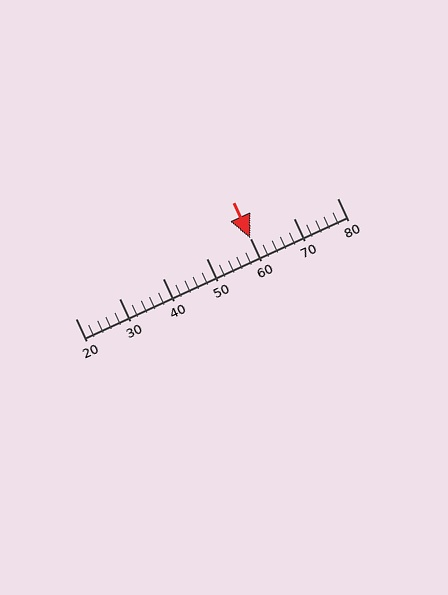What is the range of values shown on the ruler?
The ruler shows values from 20 to 80.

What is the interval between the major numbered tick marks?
The major tick marks are spaced 10 units apart.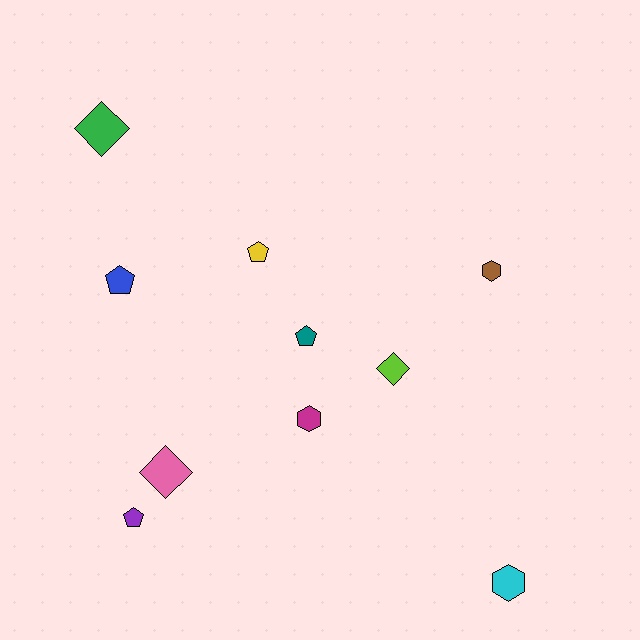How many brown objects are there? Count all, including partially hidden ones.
There is 1 brown object.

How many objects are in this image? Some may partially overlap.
There are 10 objects.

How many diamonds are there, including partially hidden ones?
There are 3 diamonds.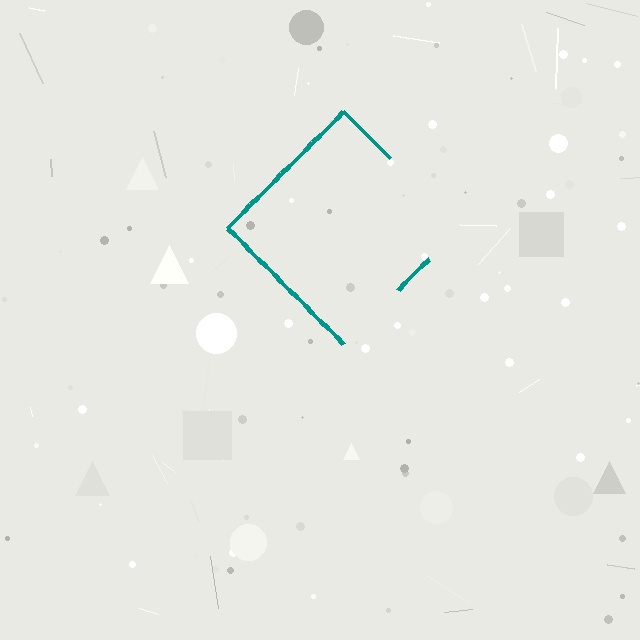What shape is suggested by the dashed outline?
The dashed outline suggests a diamond.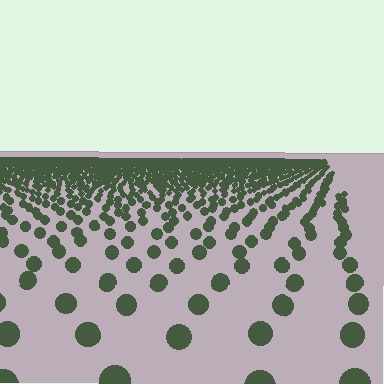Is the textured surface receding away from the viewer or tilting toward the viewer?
The surface is receding away from the viewer. Texture elements get smaller and denser toward the top.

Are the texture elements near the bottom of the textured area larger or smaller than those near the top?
Larger. Near the bottom, elements are closer to the viewer and appear at a bigger on-screen size.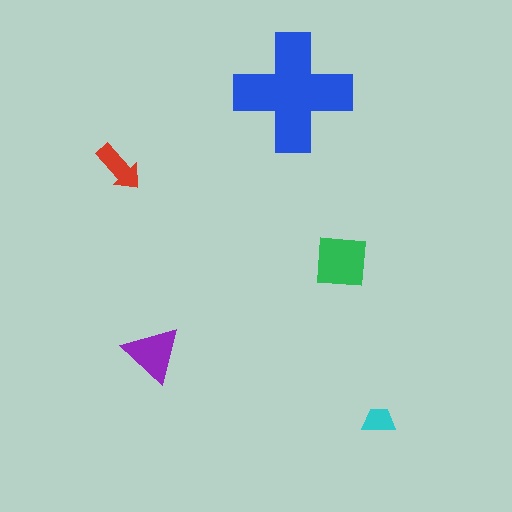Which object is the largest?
The blue cross.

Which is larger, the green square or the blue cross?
The blue cross.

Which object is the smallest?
The cyan trapezoid.